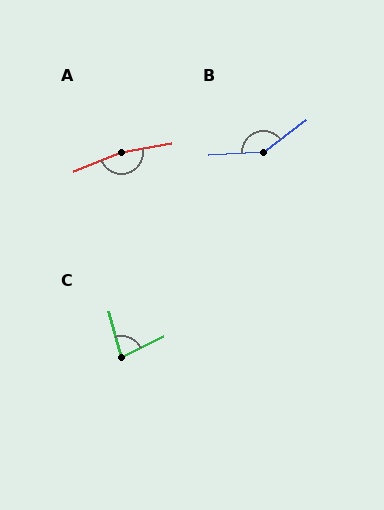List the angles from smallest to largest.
C (78°), B (146°), A (169°).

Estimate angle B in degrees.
Approximately 146 degrees.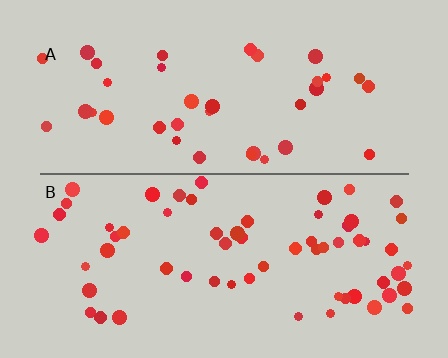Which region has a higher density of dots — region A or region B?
B (the bottom).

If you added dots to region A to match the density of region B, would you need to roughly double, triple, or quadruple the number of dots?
Approximately double.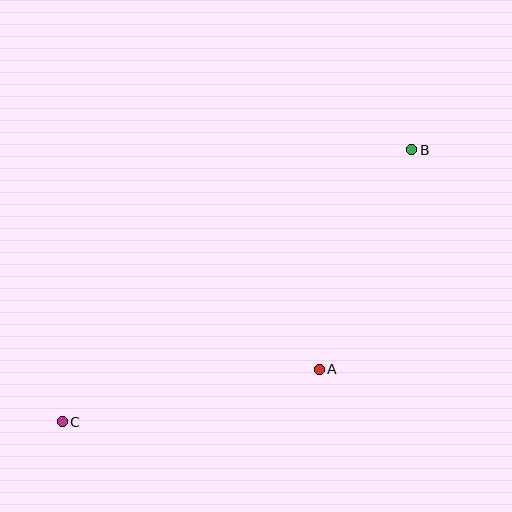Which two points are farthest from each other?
Points B and C are farthest from each other.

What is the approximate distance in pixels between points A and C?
The distance between A and C is approximately 262 pixels.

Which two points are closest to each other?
Points A and B are closest to each other.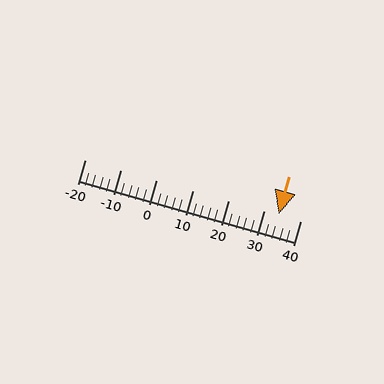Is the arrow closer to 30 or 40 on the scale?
The arrow is closer to 30.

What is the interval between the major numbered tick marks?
The major tick marks are spaced 10 units apart.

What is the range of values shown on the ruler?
The ruler shows values from -20 to 40.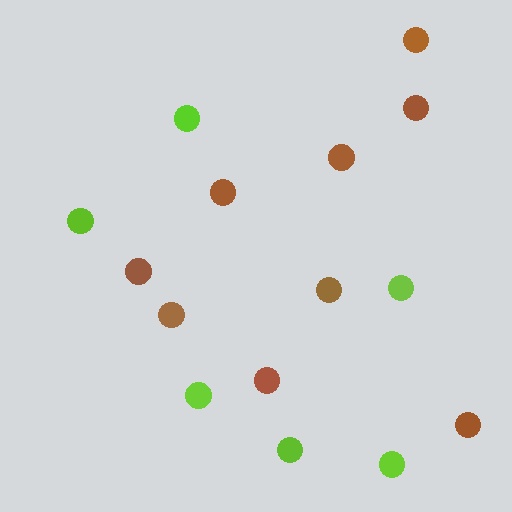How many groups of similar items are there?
There are 2 groups: one group of brown circles (9) and one group of lime circles (6).